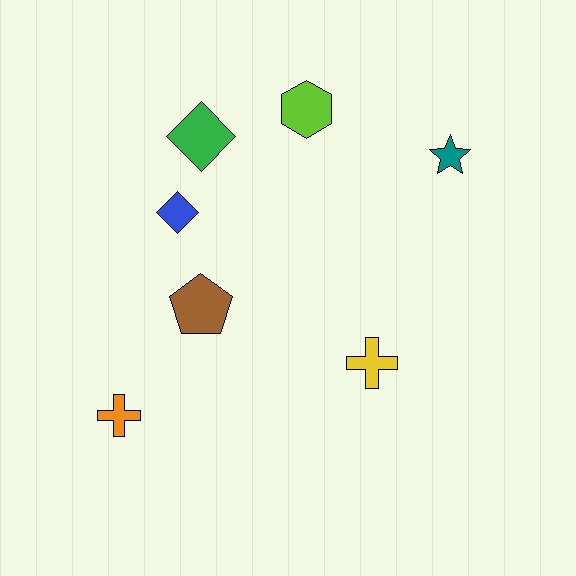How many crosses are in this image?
There are 2 crosses.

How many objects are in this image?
There are 7 objects.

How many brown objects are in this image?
There is 1 brown object.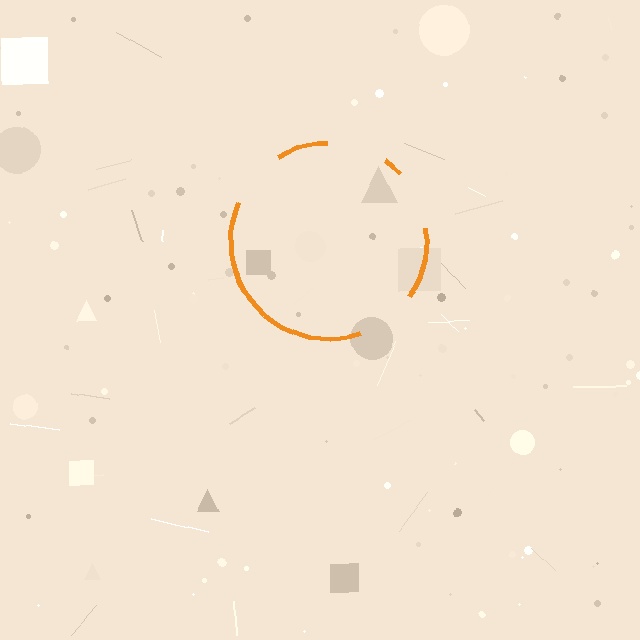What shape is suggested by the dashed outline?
The dashed outline suggests a circle.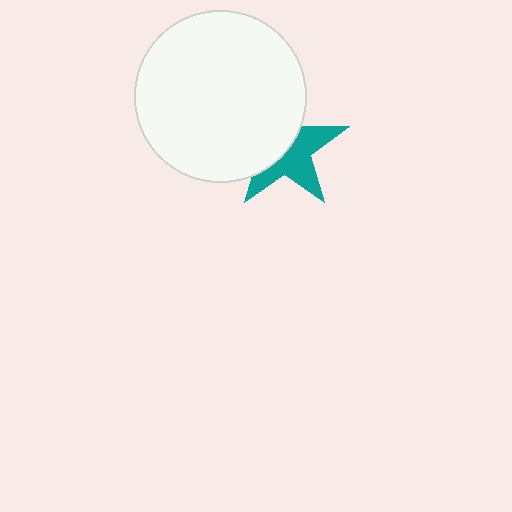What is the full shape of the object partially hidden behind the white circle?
The partially hidden object is a teal star.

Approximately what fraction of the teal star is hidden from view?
Roughly 50% of the teal star is hidden behind the white circle.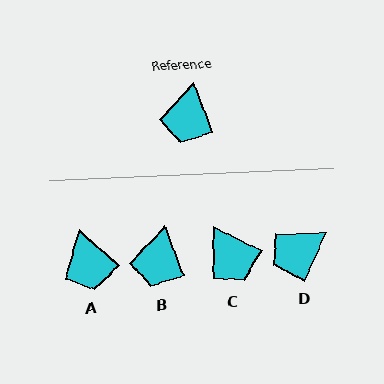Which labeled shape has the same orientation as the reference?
B.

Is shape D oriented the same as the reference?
No, it is off by about 45 degrees.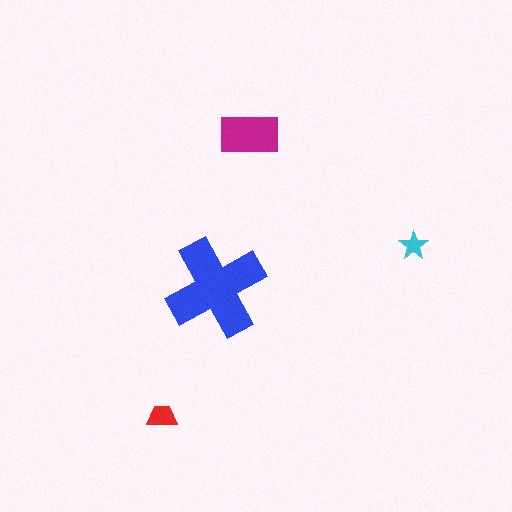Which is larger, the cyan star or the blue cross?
The blue cross.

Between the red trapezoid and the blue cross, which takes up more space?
The blue cross.